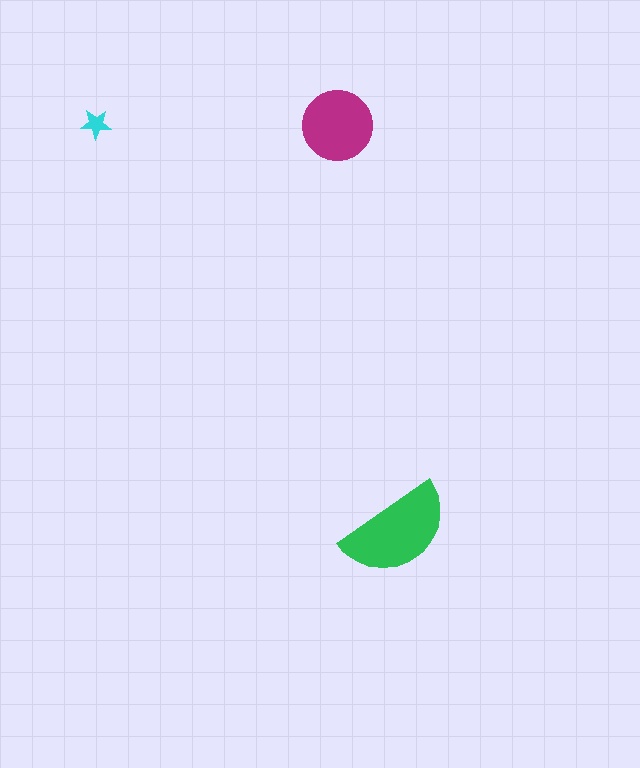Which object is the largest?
The green semicircle.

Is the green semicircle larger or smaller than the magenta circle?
Larger.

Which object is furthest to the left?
The cyan star is leftmost.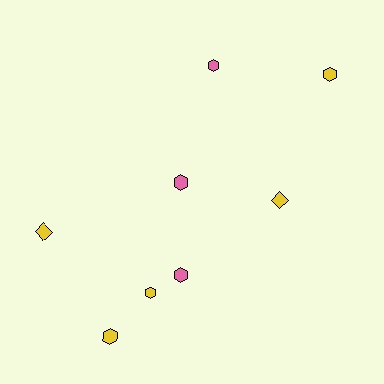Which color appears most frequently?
Yellow, with 5 objects.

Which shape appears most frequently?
Hexagon, with 6 objects.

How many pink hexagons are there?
There are 3 pink hexagons.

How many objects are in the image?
There are 8 objects.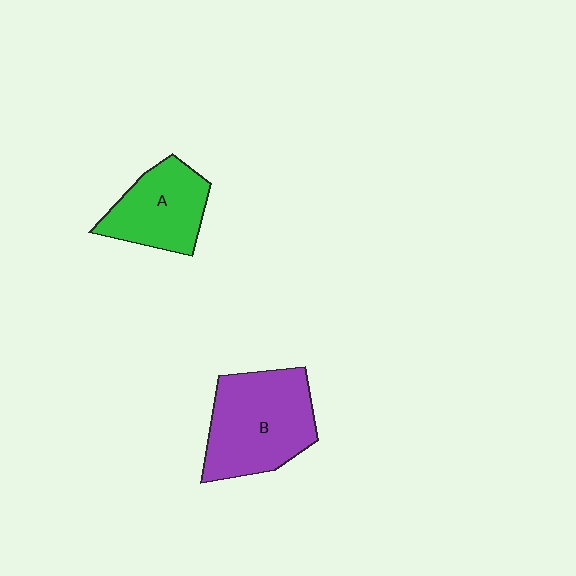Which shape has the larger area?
Shape B (purple).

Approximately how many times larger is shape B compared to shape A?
Approximately 1.4 times.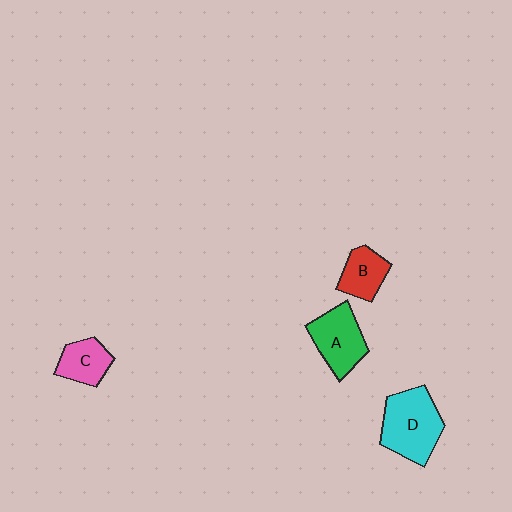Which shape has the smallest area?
Shape B (red).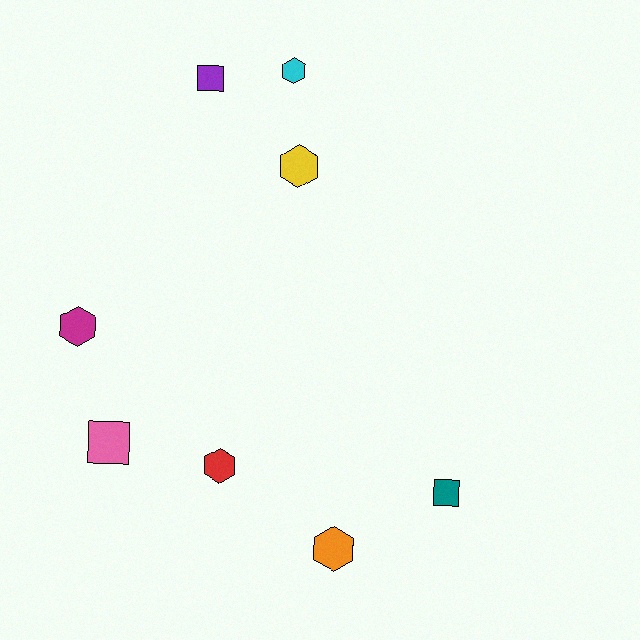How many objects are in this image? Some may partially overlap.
There are 8 objects.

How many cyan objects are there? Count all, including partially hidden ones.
There is 1 cyan object.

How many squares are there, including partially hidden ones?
There are 3 squares.